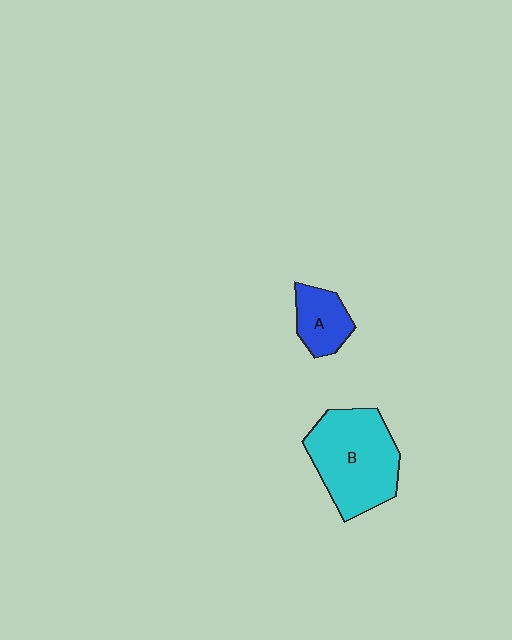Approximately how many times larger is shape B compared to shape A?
Approximately 2.4 times.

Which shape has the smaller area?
Shape A (blue).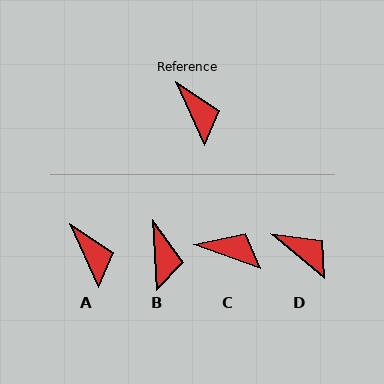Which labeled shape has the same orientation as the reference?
A.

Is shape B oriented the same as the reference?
No, it is off by about 21 degrees.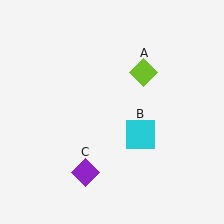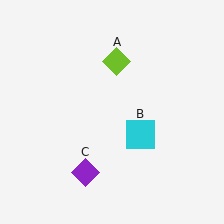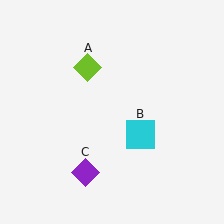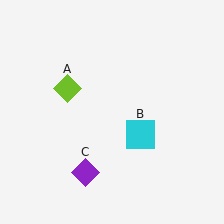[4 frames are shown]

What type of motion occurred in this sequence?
The lime diamond (object A) rotated counterclockwise around the center of the scene.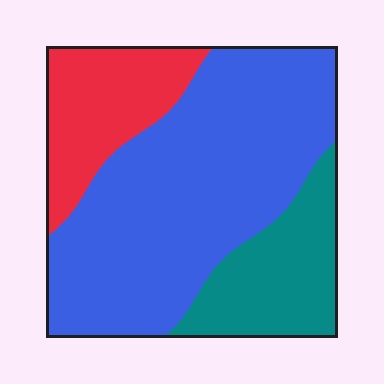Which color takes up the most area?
Blue, at roughly 60%.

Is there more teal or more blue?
Blue.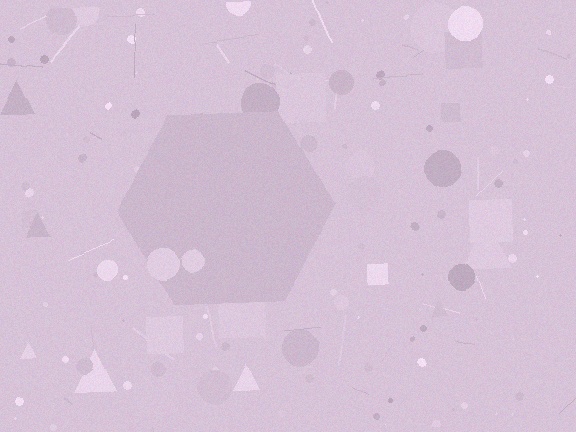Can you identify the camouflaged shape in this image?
The camouflaged shape is a hexagon.